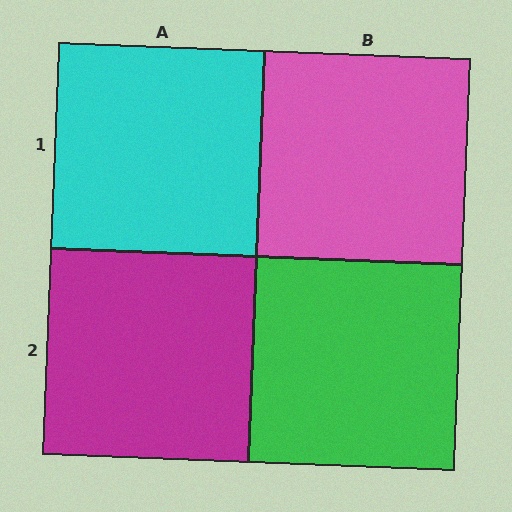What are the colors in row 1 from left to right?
Cyan, pink.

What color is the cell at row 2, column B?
Green.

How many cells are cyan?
1 cell is cyan.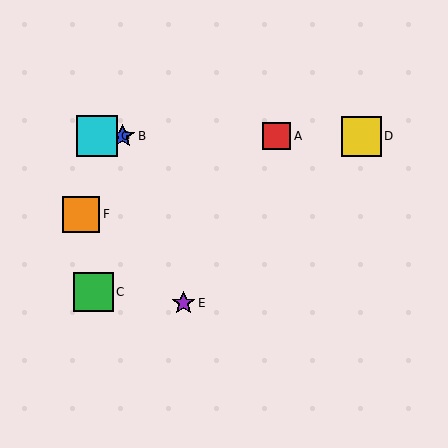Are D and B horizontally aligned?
Yes, both are at y≈136.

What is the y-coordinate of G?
Object G is at y≈136.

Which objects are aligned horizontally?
Objects A, B, D, G are aligned horizontally.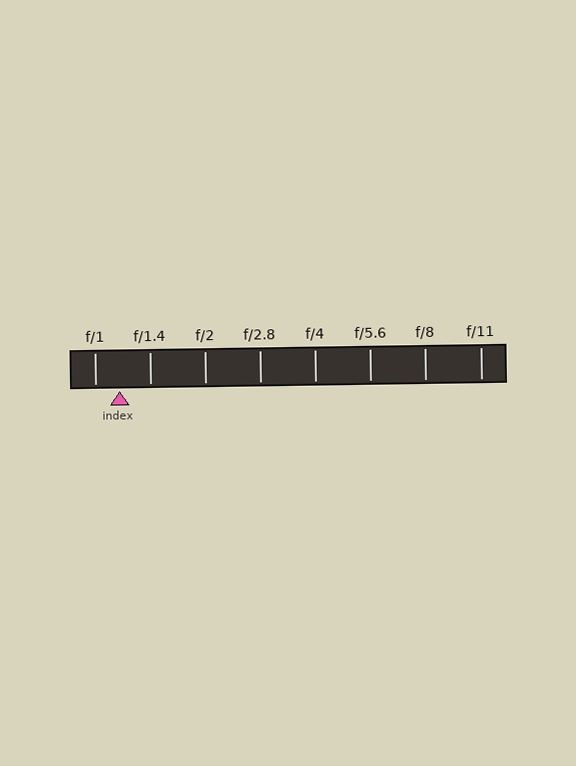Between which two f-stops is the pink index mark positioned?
The index mark is between f/1 and f/1.4.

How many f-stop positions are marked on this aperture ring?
There are 8 f-stop positions marked.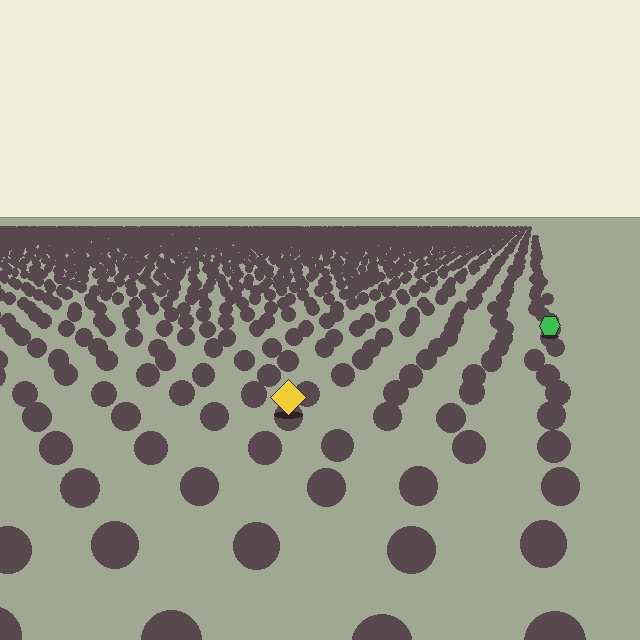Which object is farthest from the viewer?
The green hexagon is farthest from the viewer. It appears smaller and the ground texture around it is denser.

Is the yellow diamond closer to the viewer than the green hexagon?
Yes. The yellow diamond is closer — you can tell from the texture gradient: the ground texture is coarser near it.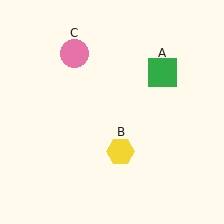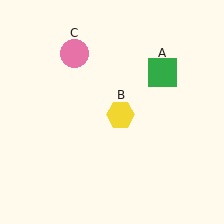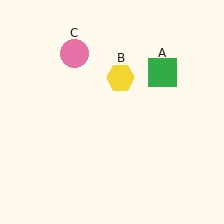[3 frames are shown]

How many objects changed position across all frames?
1 object changed position: yellow hexagon (object B).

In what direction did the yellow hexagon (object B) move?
The yellow hexagon (object B) moved up.